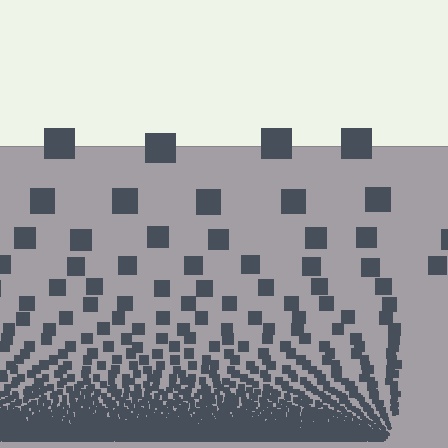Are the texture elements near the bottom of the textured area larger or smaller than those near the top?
Smaller. The gradient is inverted — elements near the bottom are smaller and denser.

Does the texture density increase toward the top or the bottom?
Density increases toward the bottom.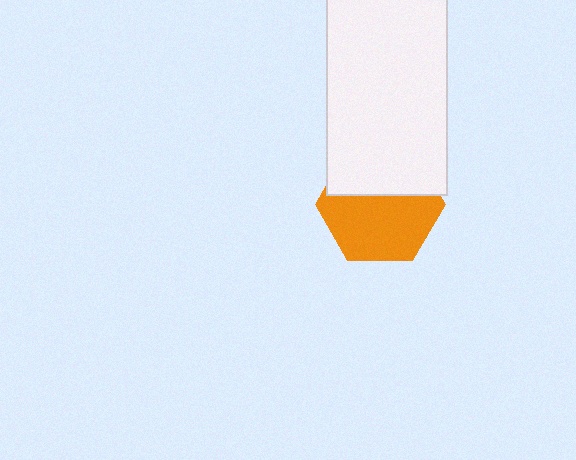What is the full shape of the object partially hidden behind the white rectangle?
The partially hidden object is an orange hexagon.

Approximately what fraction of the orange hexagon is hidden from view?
Roughly 40% of the orange hexagon is hidden behind the white rectangle.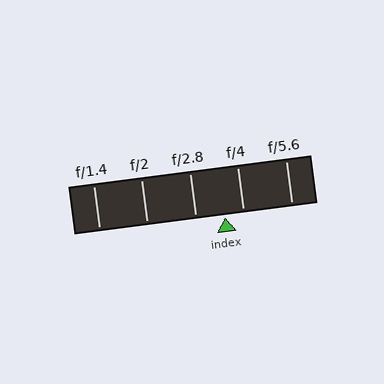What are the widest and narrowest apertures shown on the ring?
The widest aperture shown is f/1.4 and the narrowest is f/5.6.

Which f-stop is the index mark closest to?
The index mark is closest to f/4.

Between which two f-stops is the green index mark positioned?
The index mark is between f/2.8 and f/4.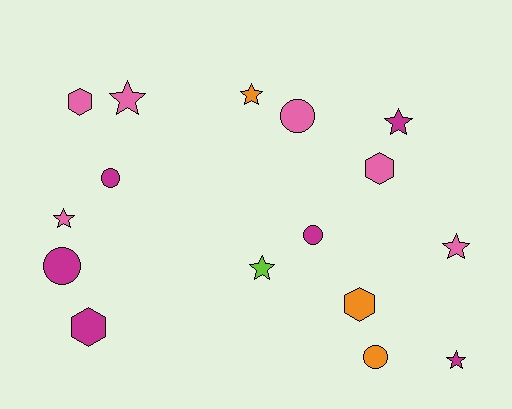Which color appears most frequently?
Magenta, with 6 objects.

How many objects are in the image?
There are 16 objects.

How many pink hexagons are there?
There are 2 pink hexagons.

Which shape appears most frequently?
Star, with 7 objects.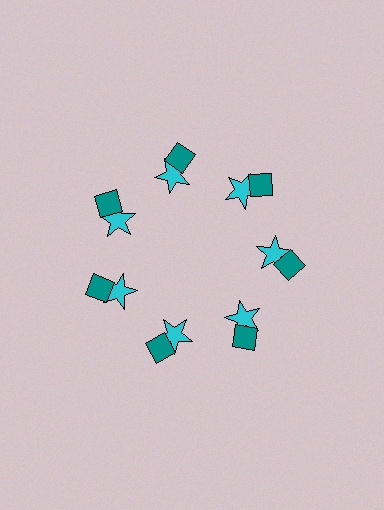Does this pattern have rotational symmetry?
Yes, this pattern has 7-fold rotational symmetry. It looks the same after rotating 51 degrees around the center.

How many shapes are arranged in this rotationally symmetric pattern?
There are 14 shapes, arranged in 7 groups of 2.